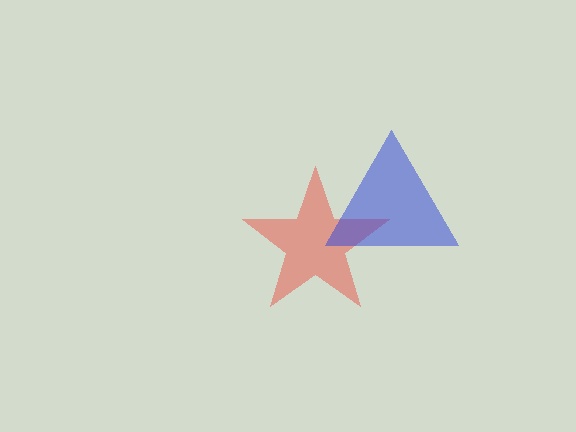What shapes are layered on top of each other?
The layered shapes are: a red star, a blue triangle.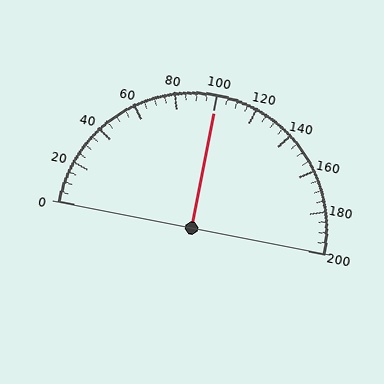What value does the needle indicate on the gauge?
The needle indicates approximately 100.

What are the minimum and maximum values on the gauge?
The gauge ranges from 0 to 200.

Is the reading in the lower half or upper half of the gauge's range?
The reading is in the upper half of the range (0 to 200).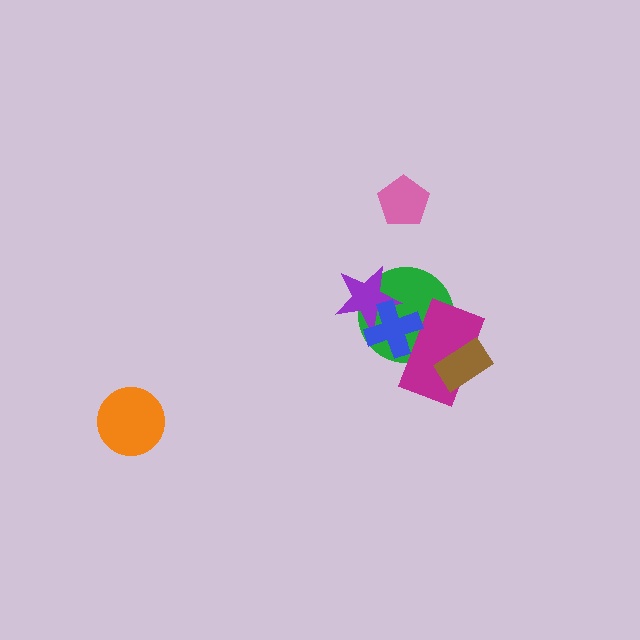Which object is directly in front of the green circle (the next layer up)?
The magenta rectangle is directly in front of the green circle.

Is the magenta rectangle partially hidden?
Yes, it is partially covered by another shape.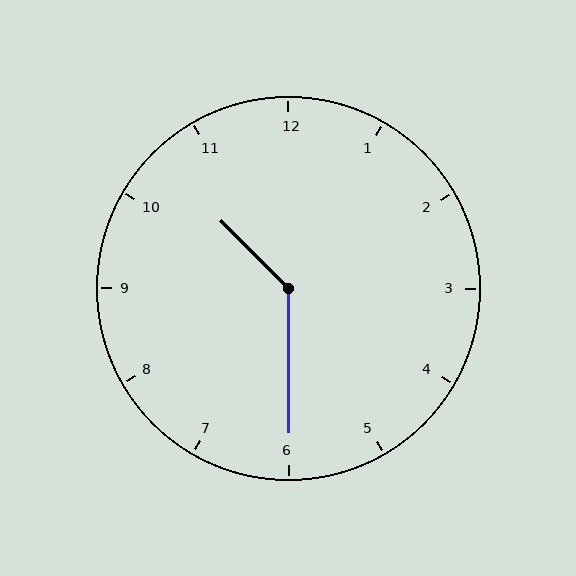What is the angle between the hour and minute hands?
Approximately 135 degrees.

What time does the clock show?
10:30.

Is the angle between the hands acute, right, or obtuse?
It is obtuse.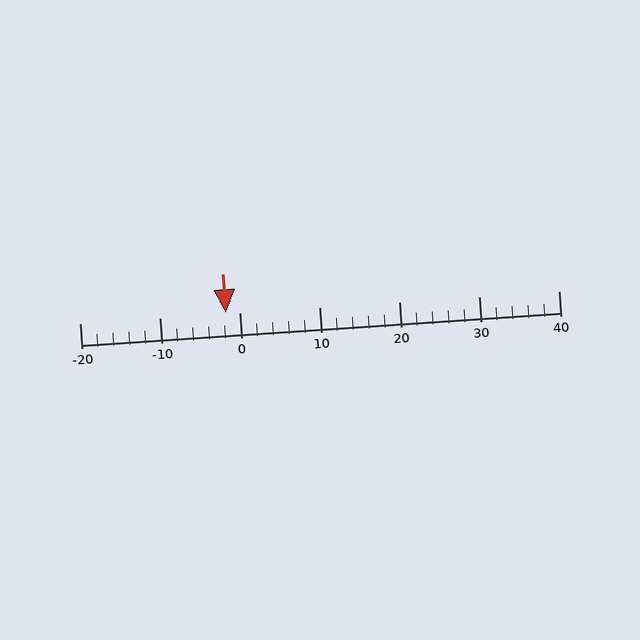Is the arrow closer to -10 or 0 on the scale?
The arrow is closer to 0.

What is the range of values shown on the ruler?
The ruler shows values from -20 to 40.